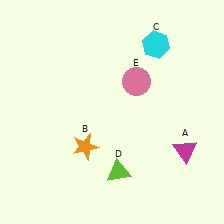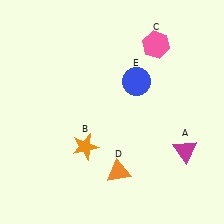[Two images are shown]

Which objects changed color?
C changed from cyan to pink. D changed from lime to orange. E changed from pink to blue.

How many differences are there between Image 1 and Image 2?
There are 3 differences between the two images.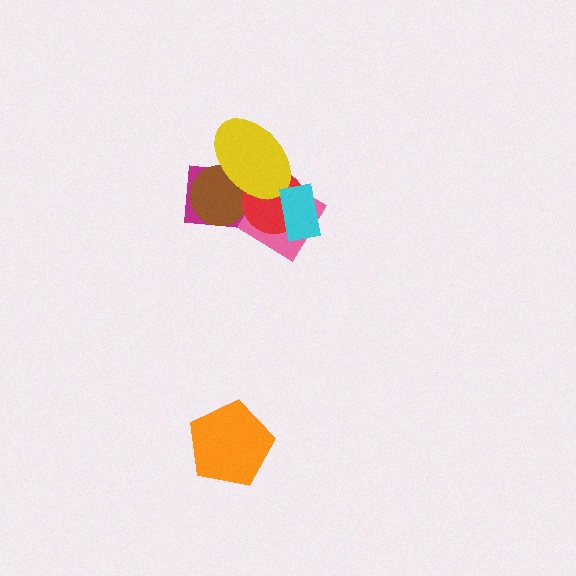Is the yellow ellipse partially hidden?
No, no other shape covers it.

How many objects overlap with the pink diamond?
5 objects overlap with the pink diamond.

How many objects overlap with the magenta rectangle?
4 objects overlap with the magenta rectangle.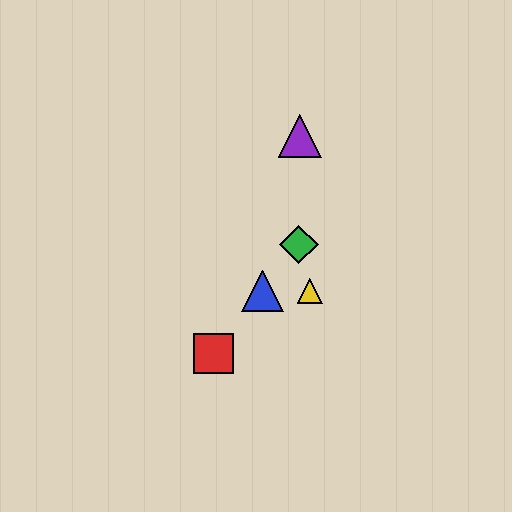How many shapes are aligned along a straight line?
3 shapes (the red square, the blue triangle, the green diamond) are aligned along a straight line.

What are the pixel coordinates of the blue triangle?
The blue triangle is at (262, 291).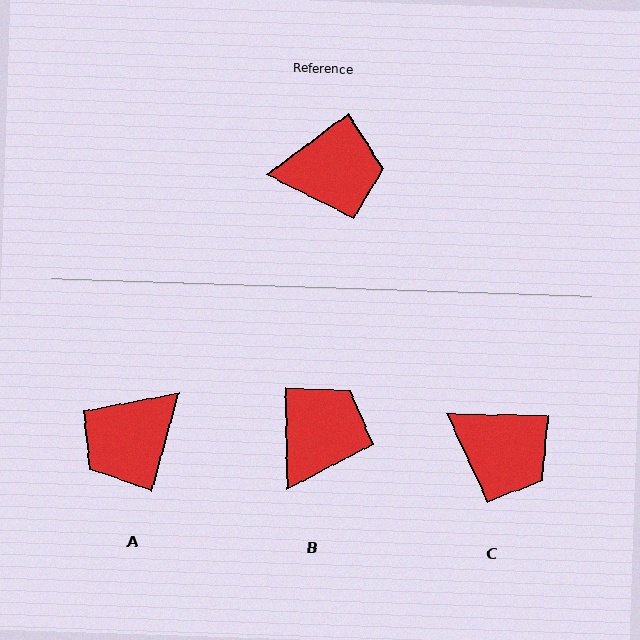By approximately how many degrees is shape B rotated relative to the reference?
Approximately 54 degrees counter-clockwise.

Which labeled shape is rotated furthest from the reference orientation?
A, about 142 degrees away.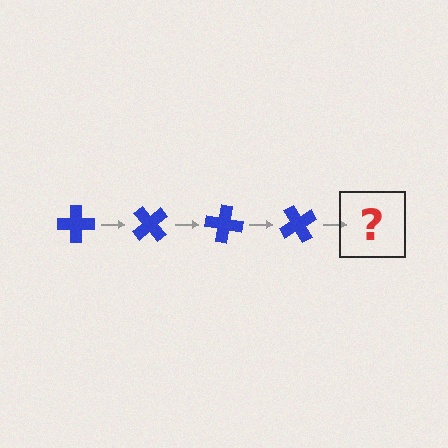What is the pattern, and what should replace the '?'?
The pattern is that the cross rotates 50 degrees each step. The '?' should be a blue cross rotated 200 degrees.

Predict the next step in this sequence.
The next step is a blue cross rotated 200 degrees.